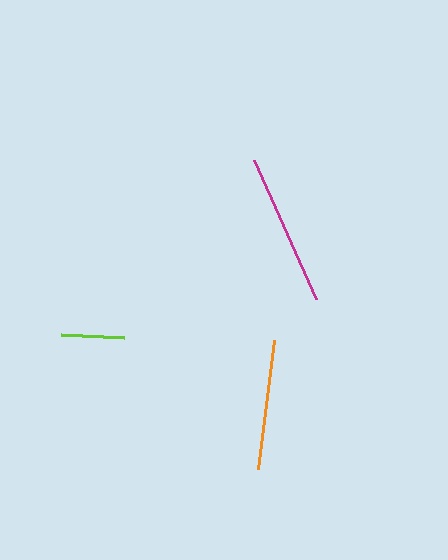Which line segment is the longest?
The magenta line is the longest at approximately 152 pixels.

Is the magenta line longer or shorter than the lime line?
The magenta line is longer than the lime line.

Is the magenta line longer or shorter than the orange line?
The magenta line is longer than the orange line.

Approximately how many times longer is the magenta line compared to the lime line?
The magenta line is approximately 2.4 times the length of the lime line.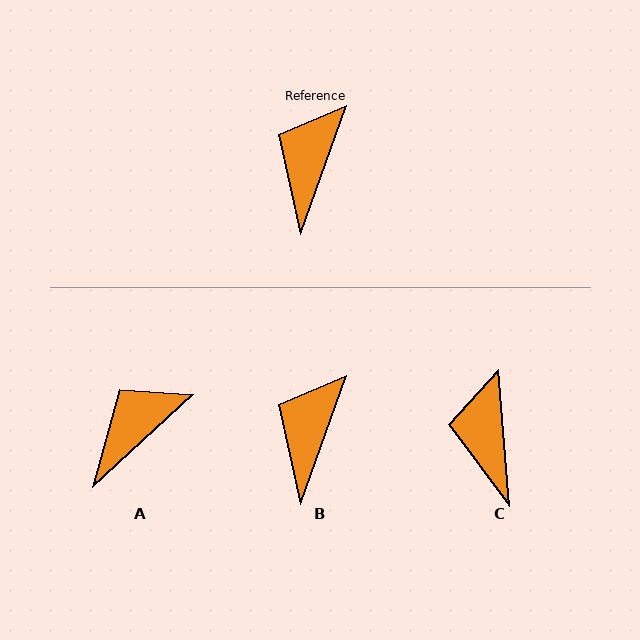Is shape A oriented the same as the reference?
No, it is off by about 28 degrees.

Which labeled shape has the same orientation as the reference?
B.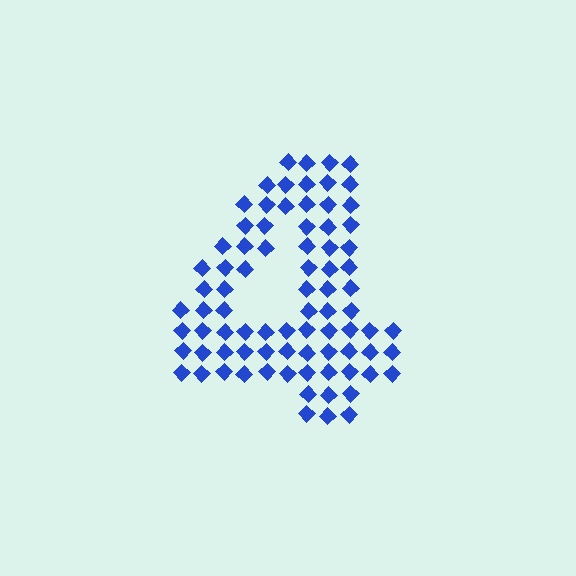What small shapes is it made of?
It is made of small diamonds.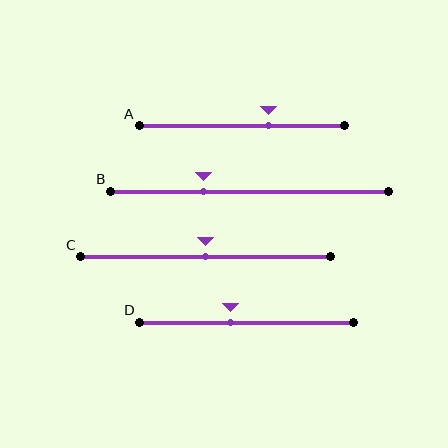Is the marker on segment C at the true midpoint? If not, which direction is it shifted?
Yes, the marker on segment C is at the true midpoint.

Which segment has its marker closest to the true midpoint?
Segment C has its marker closest to the true midpoint.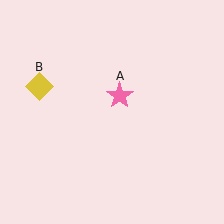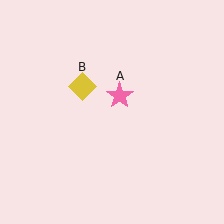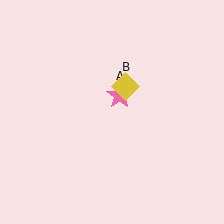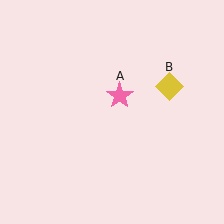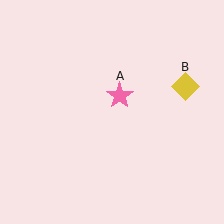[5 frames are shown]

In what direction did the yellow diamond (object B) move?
The yellow diamond (object B) moved right.